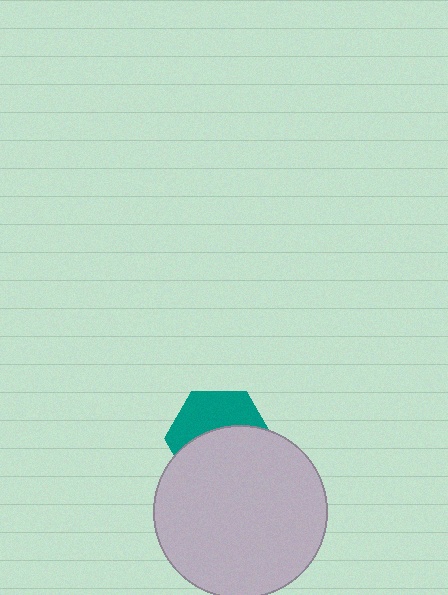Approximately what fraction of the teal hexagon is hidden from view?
Roughly 57% of the teal hexagon is hidden behind the light gray circle.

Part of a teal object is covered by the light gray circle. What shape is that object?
It is a hexagon.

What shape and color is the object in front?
The object in front is a light gray circle.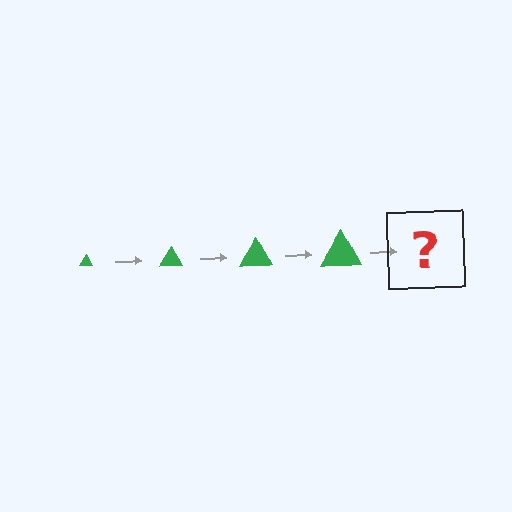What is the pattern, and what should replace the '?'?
The pattern is that the triangle gets progressively larger each step. The '?' should be a green triangle, larger than the previous one.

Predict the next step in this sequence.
The next step is a green triangle, larger than the previous one.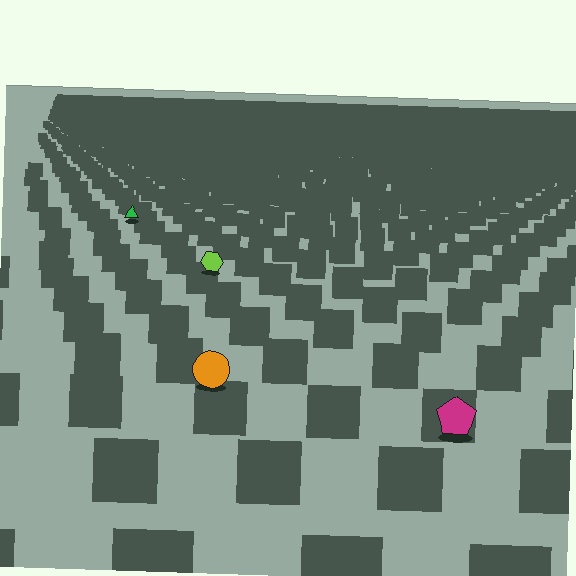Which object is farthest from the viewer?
The green triangle is farthest from the viewer. It appears smaller and the ground texture around it is denser.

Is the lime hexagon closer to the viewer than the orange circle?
No. The orange circle is closer — you can tell from the texture gradient: the ground texture is coarser near it.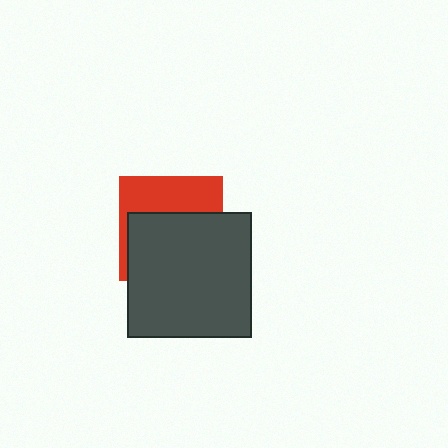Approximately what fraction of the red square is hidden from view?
Roughly 61% of the red square is hidden behind the dark gray square.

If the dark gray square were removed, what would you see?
You would see the complete red square.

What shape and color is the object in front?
The object in front is a dark gray square.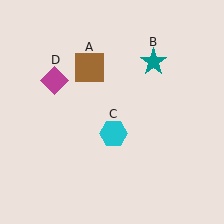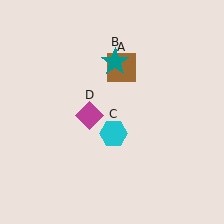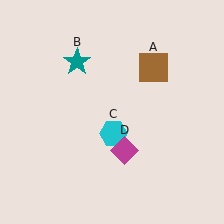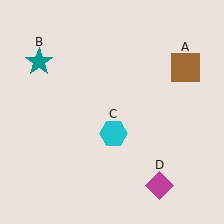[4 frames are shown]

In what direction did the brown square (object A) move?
The brown square (object A) moved right.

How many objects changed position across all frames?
3 objects changed position: brown square (object A), teal star (object B), magenta diamond (object D).